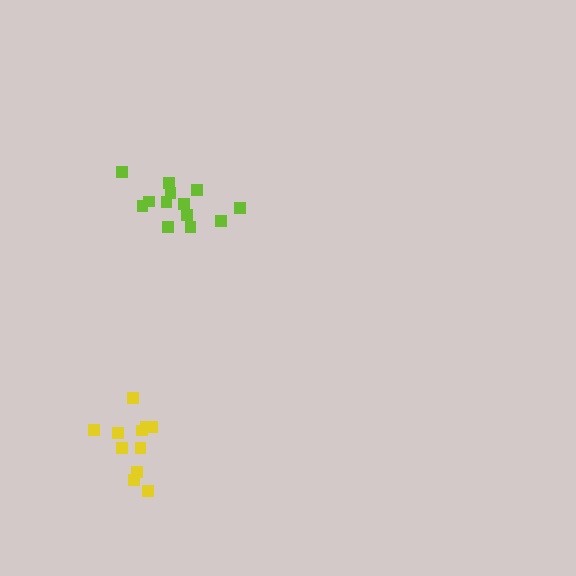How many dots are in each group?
Group 1: 11 dots, Group 2: 13 dots (24 total).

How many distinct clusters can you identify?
There are 2 distinct clusters.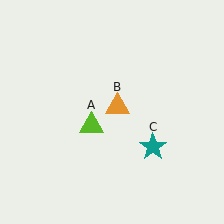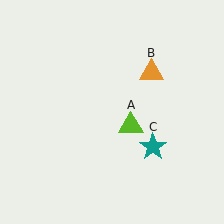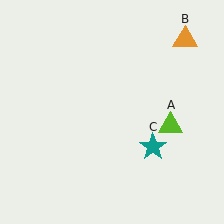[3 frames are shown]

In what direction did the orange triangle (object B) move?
The orange triangle (object B) moved up and to the right.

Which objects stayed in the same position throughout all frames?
Teal star (object C) remained stationary.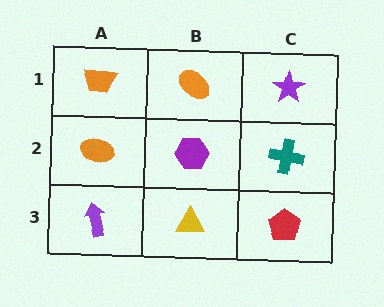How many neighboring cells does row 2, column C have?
3.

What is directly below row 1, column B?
A purple hexagon.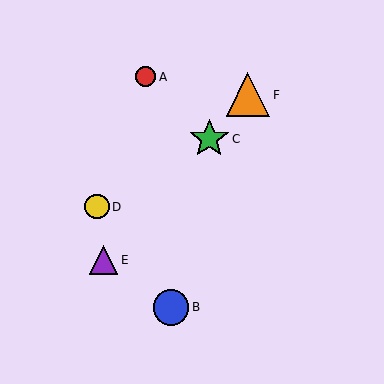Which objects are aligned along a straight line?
Objects C, E, F are aligned along a straight line.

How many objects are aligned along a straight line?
3 objects (C, E, F) are aligned along a straight line.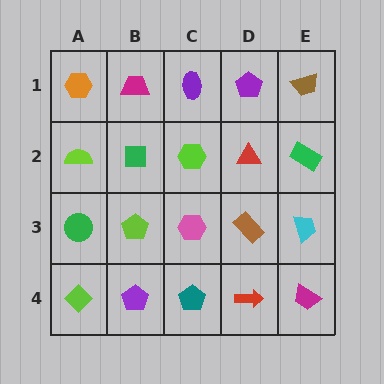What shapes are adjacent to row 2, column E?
A brown trapezoid (row 1, column E), a cyan trapezoid (row 3, column E), a red triangle (row 2, column D).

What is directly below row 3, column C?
A teal pentagon.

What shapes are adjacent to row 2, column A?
An orange hexagon (row 1, column A), a green circle (row 3, column A), a green square (row 2, column B).